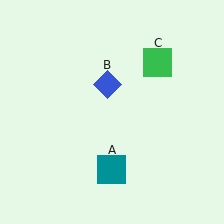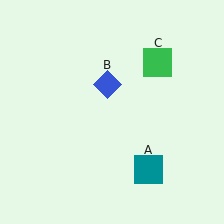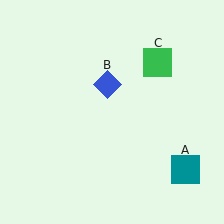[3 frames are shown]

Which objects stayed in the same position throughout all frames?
Blue diamond (object B) and green square (object C) remained stationary.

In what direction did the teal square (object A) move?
The teal square (object A) moved right.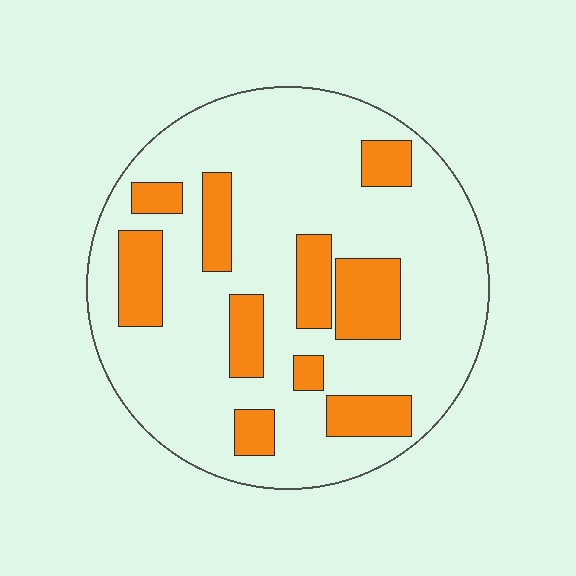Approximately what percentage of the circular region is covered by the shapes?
Approximately 25%.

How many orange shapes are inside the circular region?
10.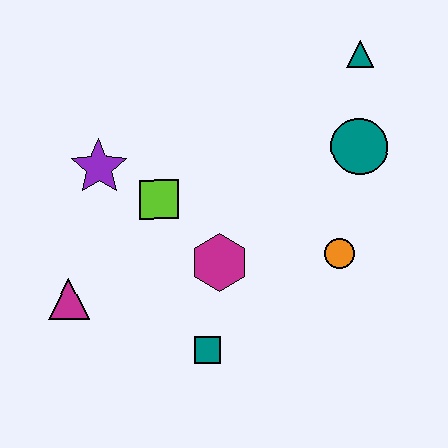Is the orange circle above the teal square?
Yes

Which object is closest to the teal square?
The magenta hexagon is closest to the teal square.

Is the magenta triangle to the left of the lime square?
Yes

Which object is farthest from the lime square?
The teal triangle is farthest from the lime square.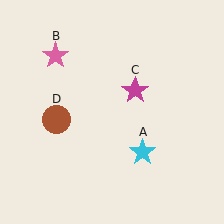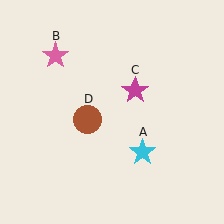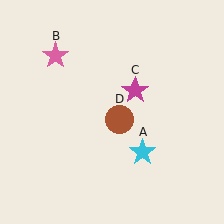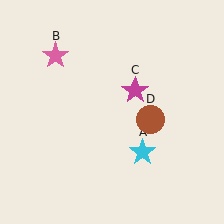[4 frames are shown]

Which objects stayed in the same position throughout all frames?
Cyan star (object A) and pink star (object B) and magenta star (object C) remained stationary.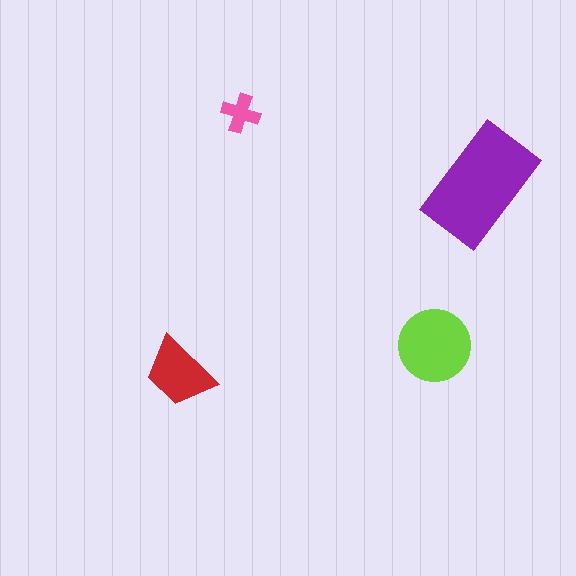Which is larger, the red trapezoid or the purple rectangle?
The purple rectangle.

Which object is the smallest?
The pink cross.